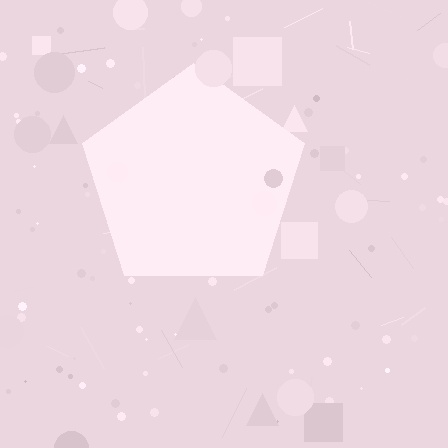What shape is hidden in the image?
A pentagon is hidden in the image.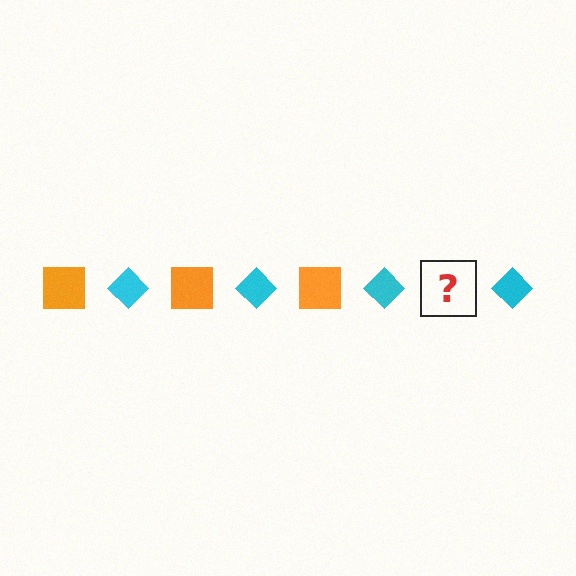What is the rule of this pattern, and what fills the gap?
The rule is that the pattern alternates between orange square and cyan diamond. The gap should be filled with an orange square.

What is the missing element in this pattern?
The missing element is an orange square.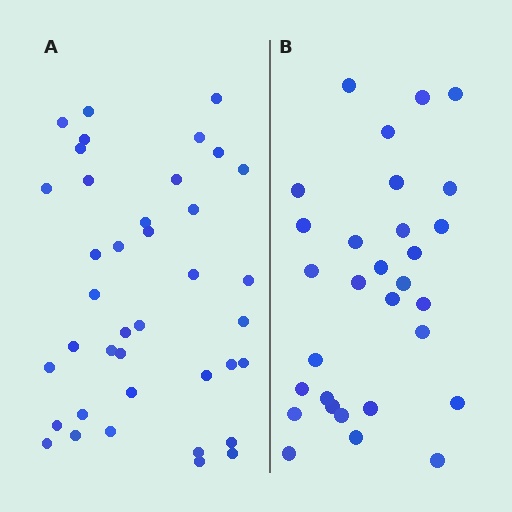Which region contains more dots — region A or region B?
Region A (the left region) has more dots.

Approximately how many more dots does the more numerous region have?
Region A has roughly 8 or so more dots than region B.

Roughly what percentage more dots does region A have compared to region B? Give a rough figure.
About 30% more.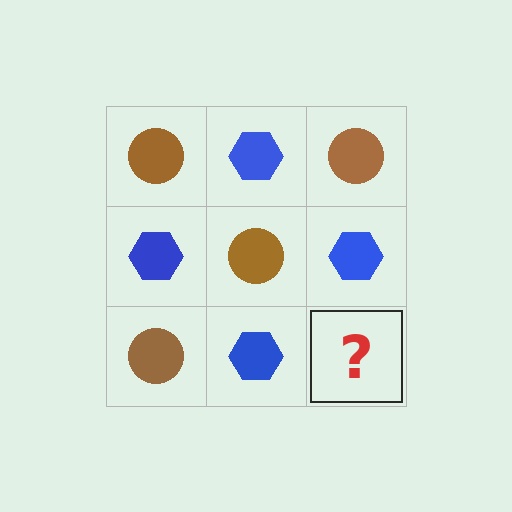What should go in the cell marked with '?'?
The missing cell should contain a brown circle.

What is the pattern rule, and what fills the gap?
The rule is that it alternates brown circle and blue hexagon in a checkerboard pattern. The gap should be filled with a brown circle.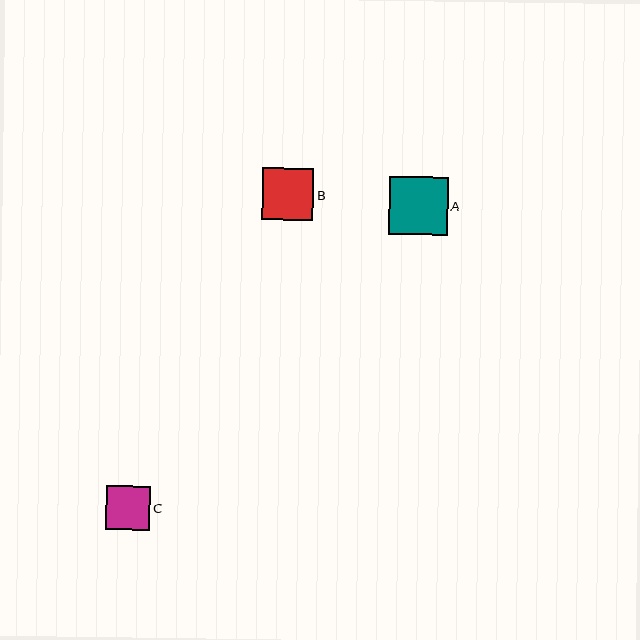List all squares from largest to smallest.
From largest to smallest: A, B, C.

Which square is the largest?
Square A is the largest with a size of approximately 58 pixels.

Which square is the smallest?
Square C is the smallest with a size of approximately 44 pixels.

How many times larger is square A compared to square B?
Square A is approximately 1.1 times the size of square B.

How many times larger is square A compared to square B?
Square A is approximately 1.1 times the size of square B.